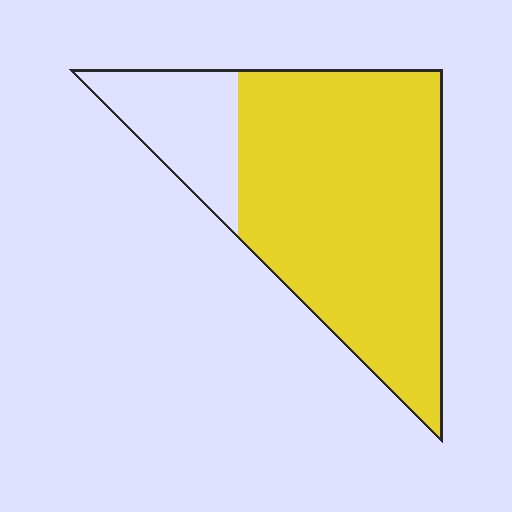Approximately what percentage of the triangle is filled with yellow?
Approximately 80%.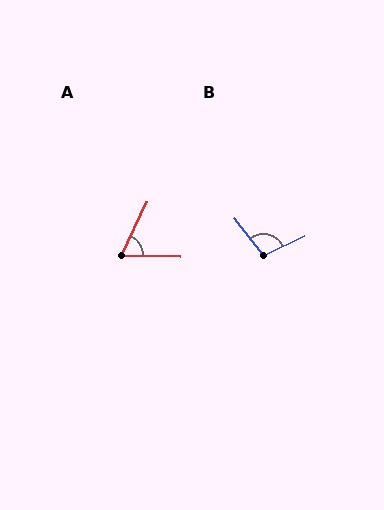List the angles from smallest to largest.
A (66°), B (103°).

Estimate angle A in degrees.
Approximately 66 degrees.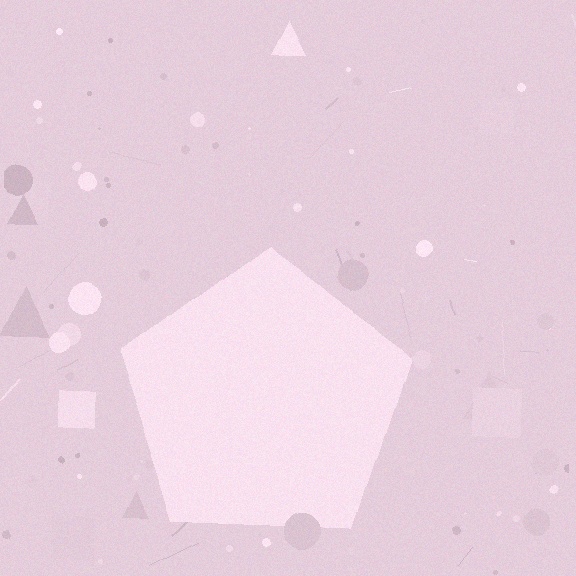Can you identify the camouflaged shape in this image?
The camouflaged shape is a pentagon.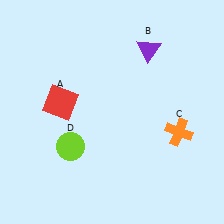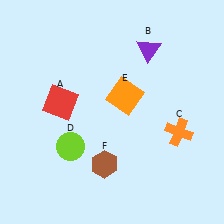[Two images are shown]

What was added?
An orange square (E), a brown hexagon (F) were added in Image 2.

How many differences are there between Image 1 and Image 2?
There are 2 differences between the two images.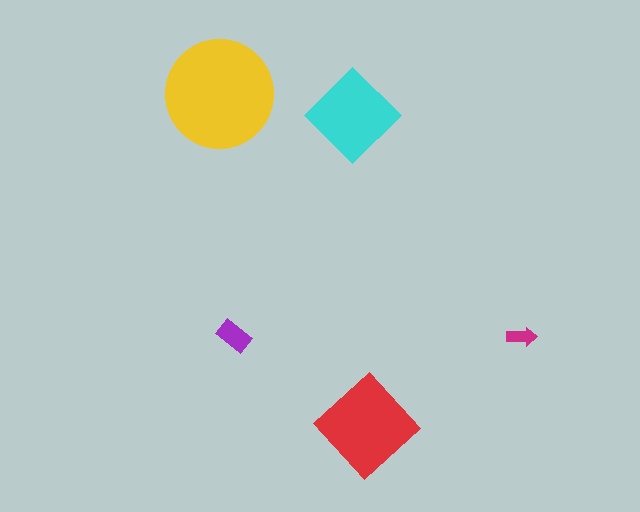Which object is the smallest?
The magenta arrow.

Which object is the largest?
The yellow circle.